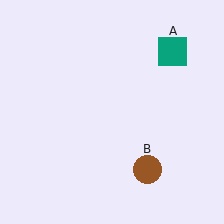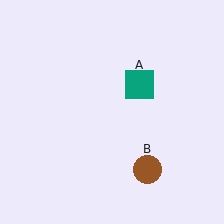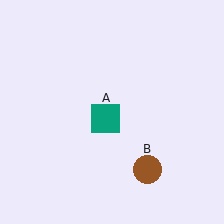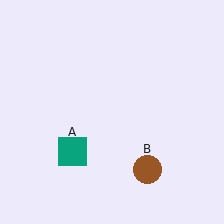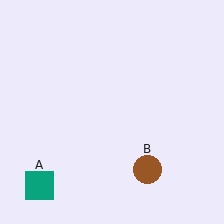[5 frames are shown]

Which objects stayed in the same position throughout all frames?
Brown circle (object B) remained stationary.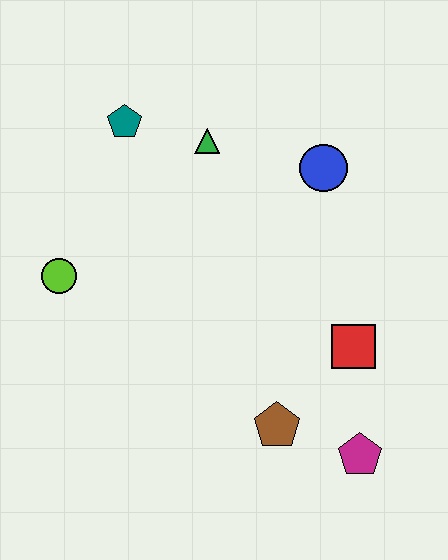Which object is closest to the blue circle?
The green triangle is closest to the blue circle.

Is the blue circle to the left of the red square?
Yes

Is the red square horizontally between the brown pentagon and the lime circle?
No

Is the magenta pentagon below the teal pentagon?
Yes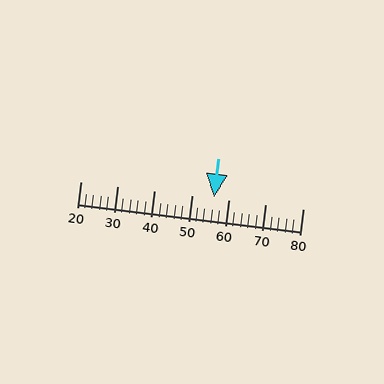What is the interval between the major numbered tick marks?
The major tick marks are spaced 10 units apart.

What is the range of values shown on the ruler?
The ruler shows values from 20 to 80.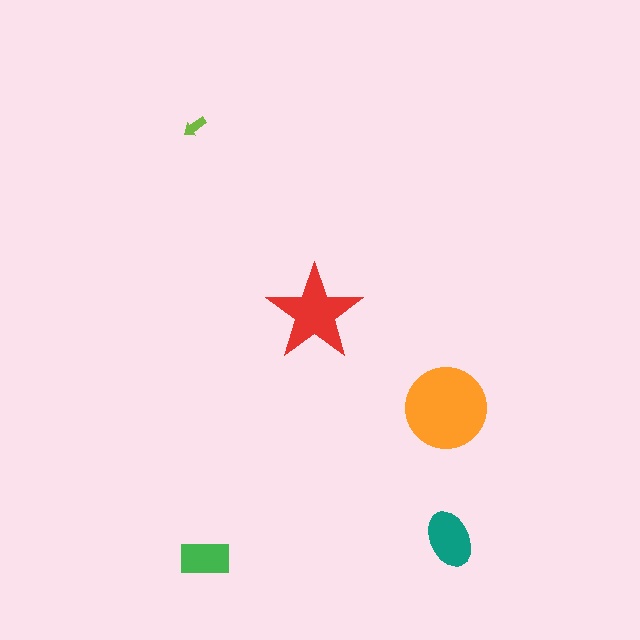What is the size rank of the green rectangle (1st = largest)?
4th.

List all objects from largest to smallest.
The orange circle, the red star, the teal ellipse, the green rectangle, the lime arrow.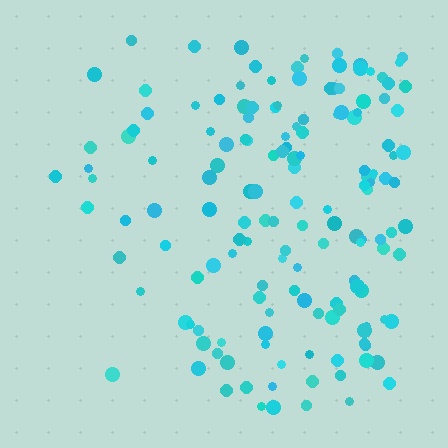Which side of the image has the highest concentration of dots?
The right.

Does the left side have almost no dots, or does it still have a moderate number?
Still a moderate number, just noticeably fewer than the right.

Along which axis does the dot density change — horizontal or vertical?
Horizontal.